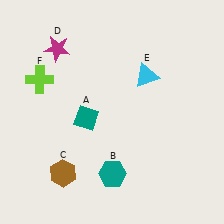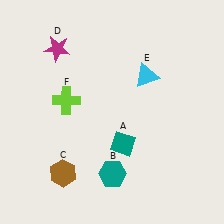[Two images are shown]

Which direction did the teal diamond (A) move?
The teal diamond (A) moved right.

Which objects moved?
The objects that moved are: the teal diamond (A), the lime cross (F).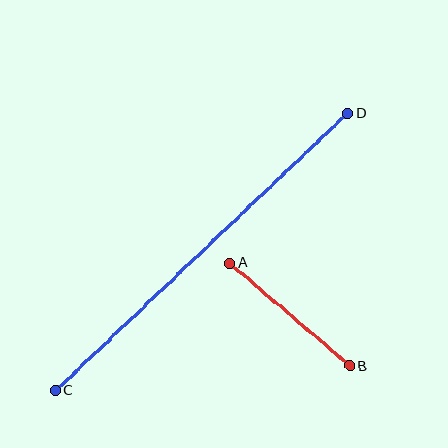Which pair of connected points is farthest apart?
Points C and D are farthest apart.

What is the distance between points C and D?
The distance is approximately 403 pixels.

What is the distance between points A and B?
The distance is approximately 158 pixels.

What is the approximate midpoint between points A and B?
The midpoint is at approximately (290, 314) pixels.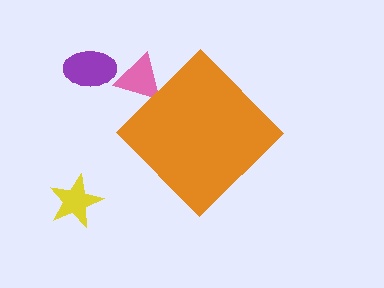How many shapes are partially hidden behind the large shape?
1 shape is partially hidden.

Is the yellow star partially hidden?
No, the yellow star is fully visible.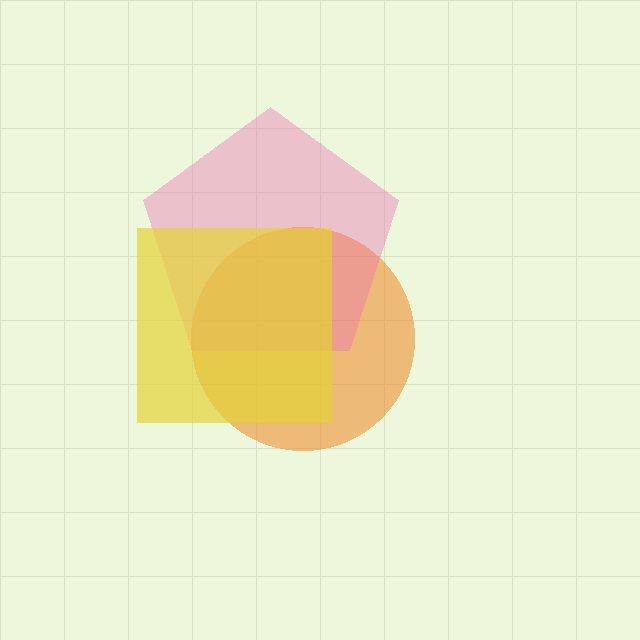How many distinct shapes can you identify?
There are 3 distinct shapes: an orange circle, a pink pentagon, a yellow square.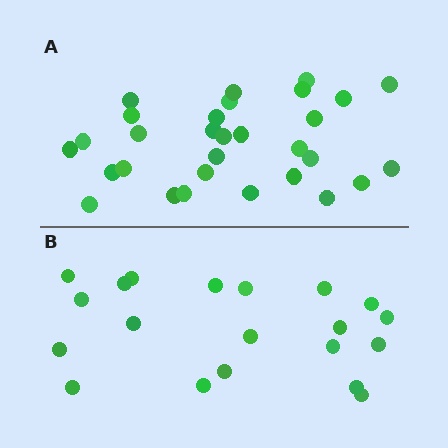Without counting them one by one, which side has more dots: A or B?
Region A (the top region) has more dots.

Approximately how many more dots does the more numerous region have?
Region A has roughly 10 or so more dots than region B.